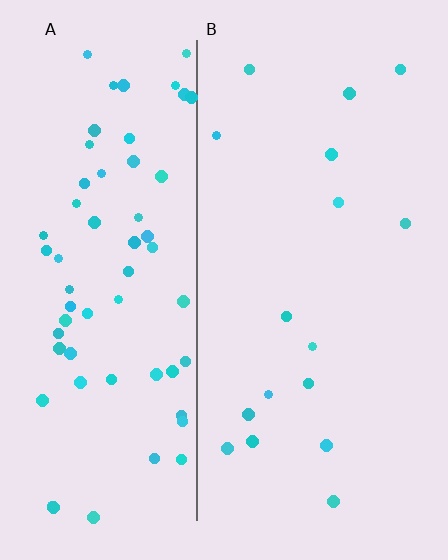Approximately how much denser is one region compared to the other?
Approximately 3.9× — region A over region B.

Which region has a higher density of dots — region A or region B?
A (the left).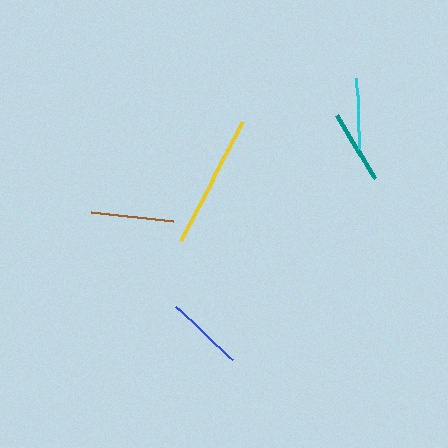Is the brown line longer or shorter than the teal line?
The brown line is longer than the teal line.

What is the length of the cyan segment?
The cyan segment is approximately 70 pixels long.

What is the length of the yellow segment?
The yellow segment is approximately 135 pixels long.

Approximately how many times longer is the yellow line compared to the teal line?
The yellow line is approximately 1.8 times the length of the teal line.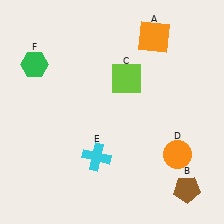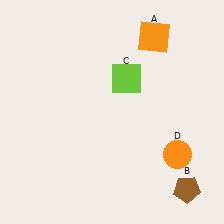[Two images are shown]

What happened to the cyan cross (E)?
The cyan cross (E) was removed in Image 2. It was in the bottom-left area of Image 1.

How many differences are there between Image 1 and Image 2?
There are 2 differences between the two images.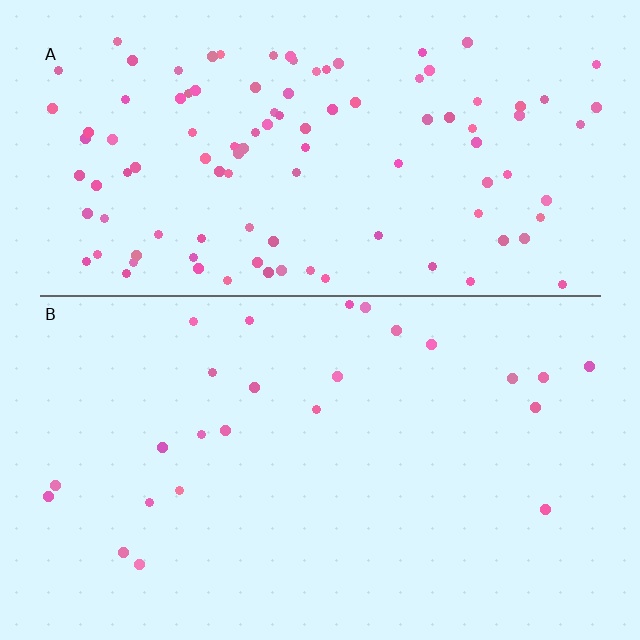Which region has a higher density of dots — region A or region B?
A (the top).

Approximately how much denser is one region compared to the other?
Approximately 4.5× — region A over region B.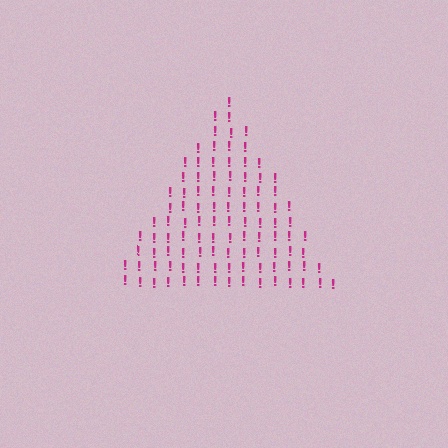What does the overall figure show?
The overall figure shows a triangle.